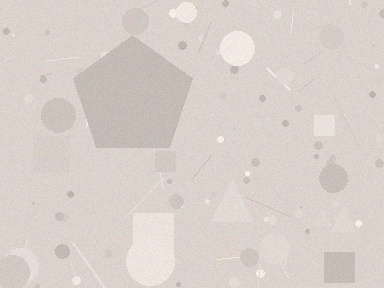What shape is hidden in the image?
A pentagon is hidden in the image.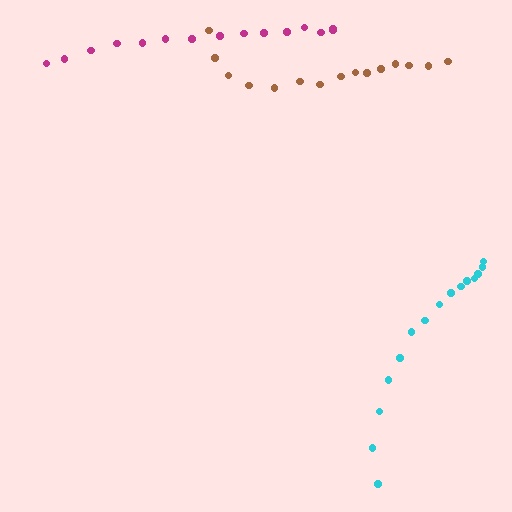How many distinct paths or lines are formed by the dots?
There are 3 distinct paths.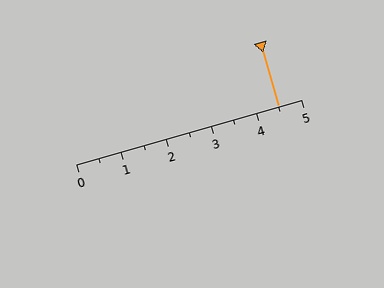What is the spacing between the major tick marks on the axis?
The major ticks are spaced 1 apart.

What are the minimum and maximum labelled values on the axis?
The axis runs from 0 to 5.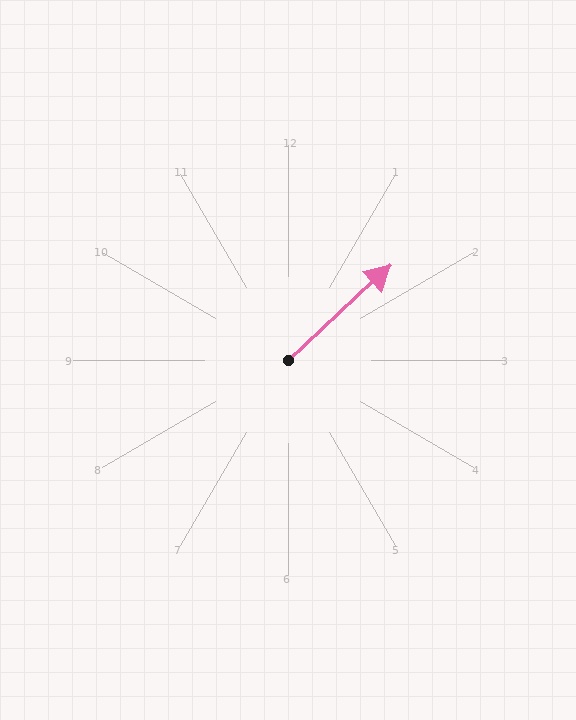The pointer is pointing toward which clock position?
Roughly 2 o'clock.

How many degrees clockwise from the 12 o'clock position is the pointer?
Approximately 47 degrees.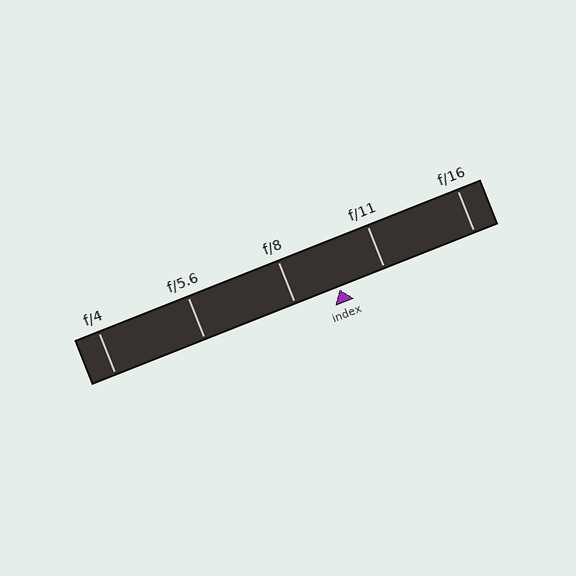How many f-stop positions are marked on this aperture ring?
There are 5 f-stop positions marked.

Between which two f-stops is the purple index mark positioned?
The index mark is between f/8 and f/11.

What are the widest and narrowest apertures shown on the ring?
The widest aperture shown is f/4 and the narrowest is f/16.